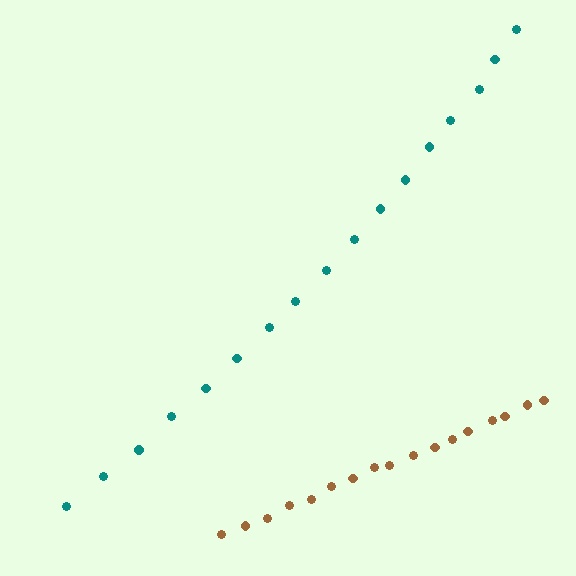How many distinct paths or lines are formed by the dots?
There are 2 distinct paths.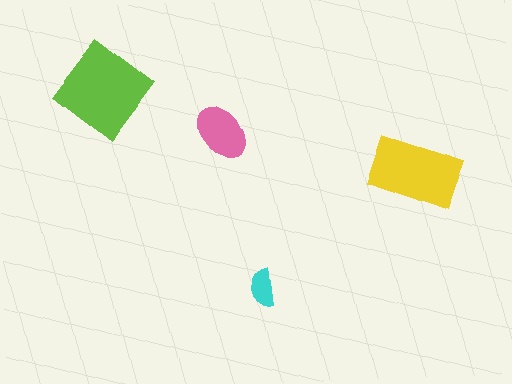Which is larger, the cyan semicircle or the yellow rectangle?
The yellow rectangle.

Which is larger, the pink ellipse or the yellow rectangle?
The yellow rectangle.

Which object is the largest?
The lime diamond.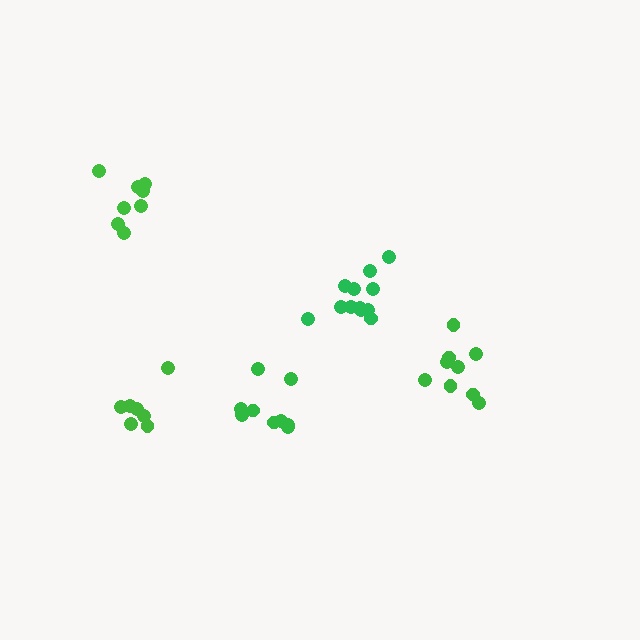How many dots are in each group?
Group 1: 7 dots, Group 2: 12 dots, Group 3: 8 dots, Group 4: 9 dots, Group 5: 9 dots (45 total).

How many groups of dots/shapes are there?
There are 5 groups.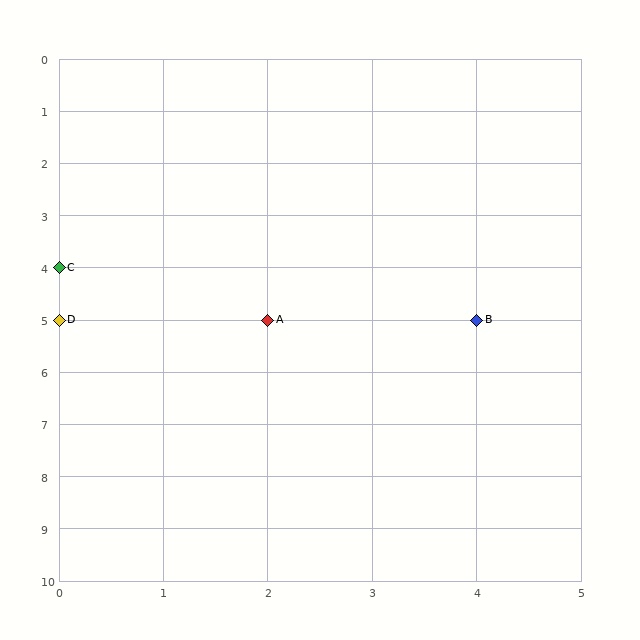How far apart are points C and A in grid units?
Points C and A are 2 columns and 1 row apart (about 2.2 grid units diagonally).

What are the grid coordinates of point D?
Point D is at grid coordinates (0, 5).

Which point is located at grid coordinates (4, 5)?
Point B is at (4, 5).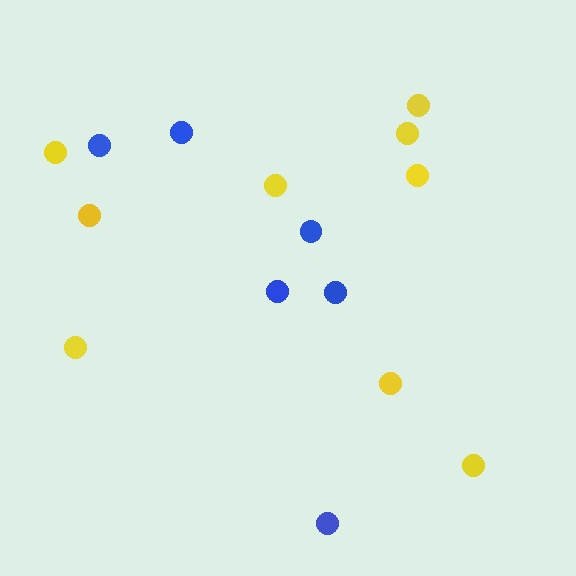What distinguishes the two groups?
There are 2 groups: one group of yellow circles (9) and one group of blue circles (6).